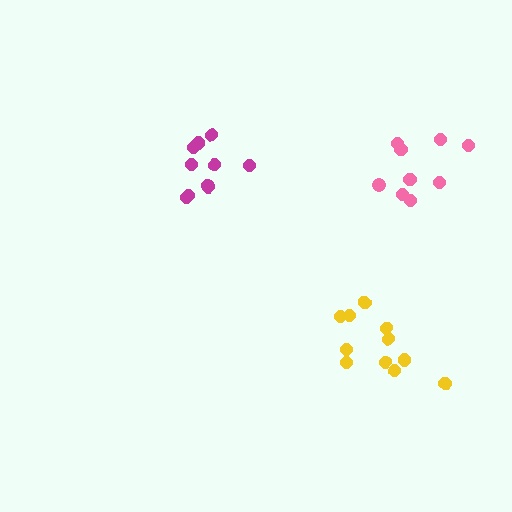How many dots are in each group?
Group 1: 10 dots, Group 2: 11 dots, Group 3: 10 dots (31 total).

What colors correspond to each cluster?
The clusters are colored: magenta, yellow, pink.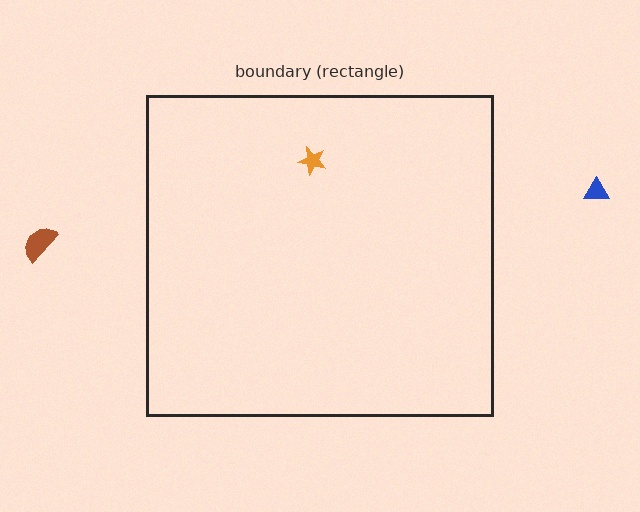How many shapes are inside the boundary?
1 inside, 2 outside.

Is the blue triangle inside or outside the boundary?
Outside.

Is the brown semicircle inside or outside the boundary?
Outside.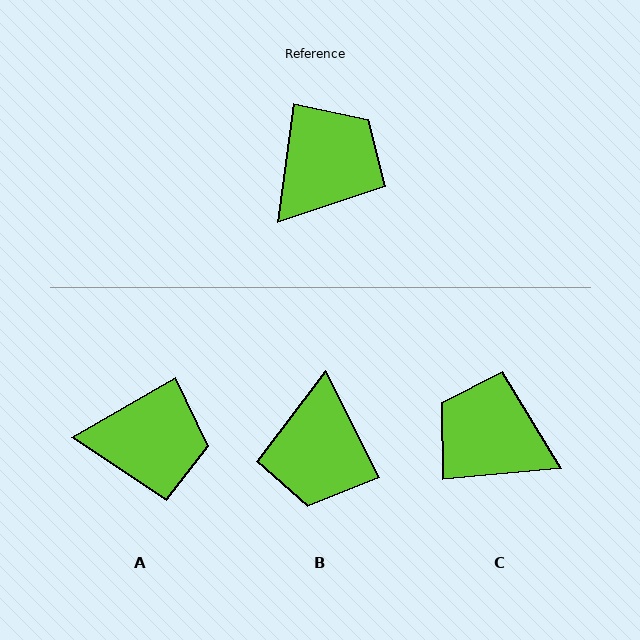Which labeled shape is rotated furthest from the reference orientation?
B, about 146 degrees away.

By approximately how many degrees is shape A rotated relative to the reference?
Approximately 52 degrees clockwise.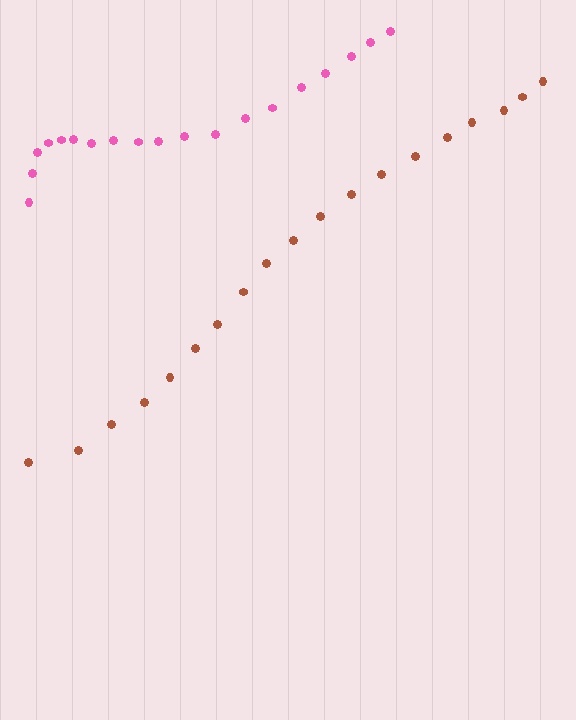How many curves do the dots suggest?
There are 2 distinct paths.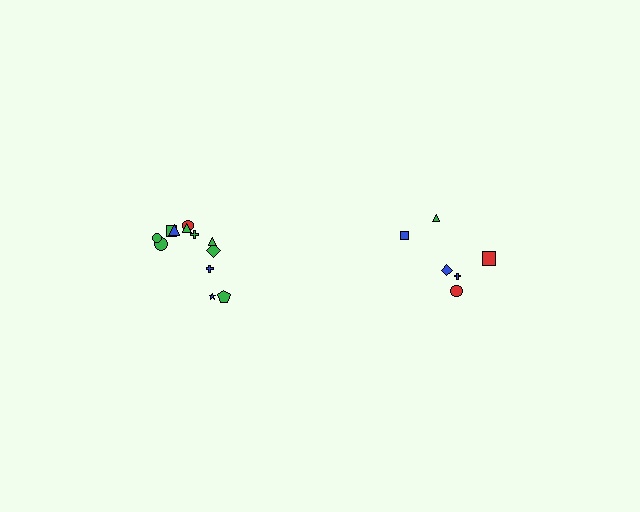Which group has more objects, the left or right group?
The left group.